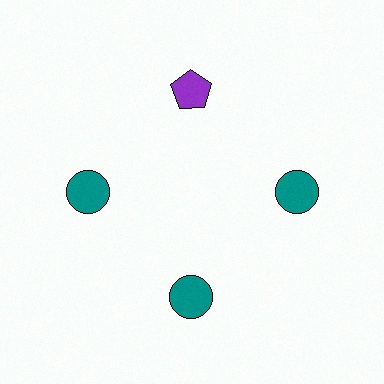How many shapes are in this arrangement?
There are 4 shapes arranged in a ring pattern.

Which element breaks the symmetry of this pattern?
The purple pentagon at roughly the 12 o'clock position breaks the symmetry. All other shapes are teal circles.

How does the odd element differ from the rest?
It differs in both color (purple instead of teal) and shape (pentagon instead of circle).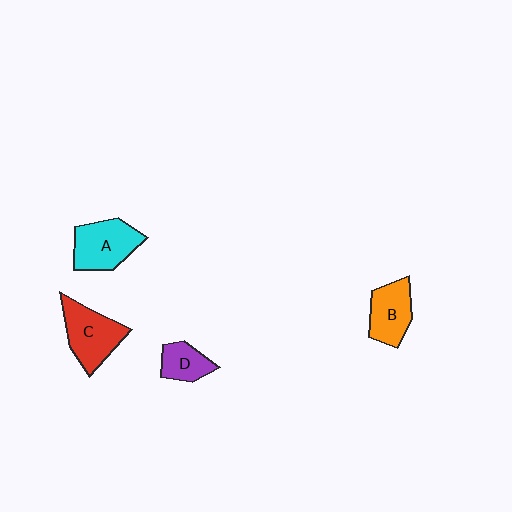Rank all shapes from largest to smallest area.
From largest to smallest: C (red), A (cyan), B (orange), D (purple).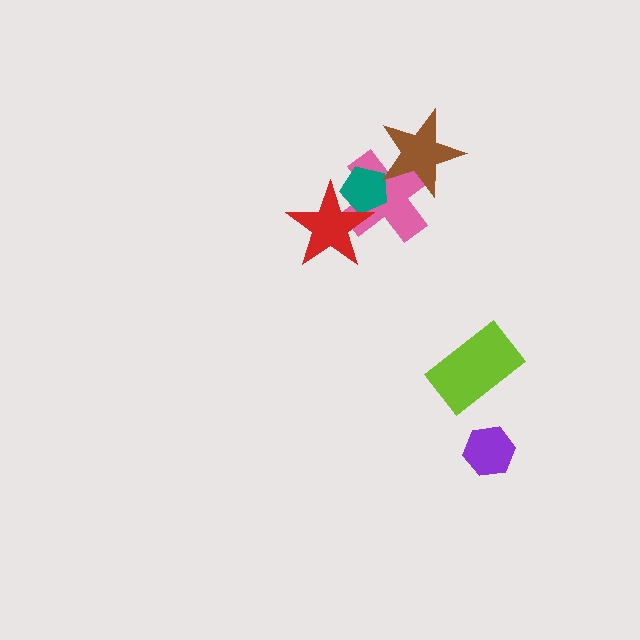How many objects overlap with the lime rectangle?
0 objects overlap with the lime rectangle.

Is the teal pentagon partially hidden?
Yes, it is partially covered by another shape.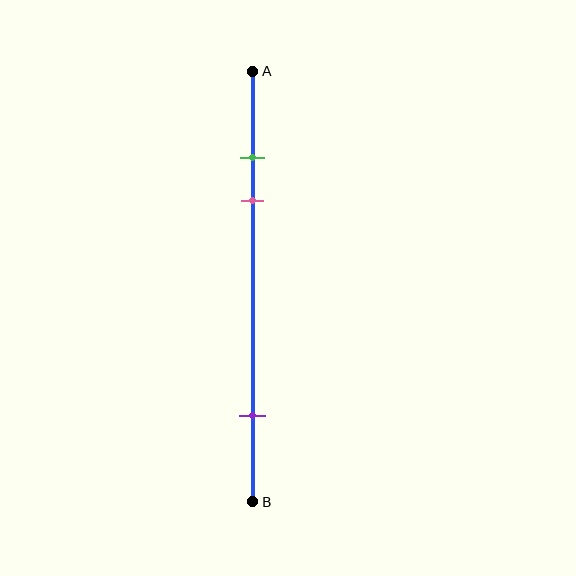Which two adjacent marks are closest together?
The green and pink marks are the closest adjacent pair.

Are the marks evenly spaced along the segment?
No, the marks are not evenly spaced.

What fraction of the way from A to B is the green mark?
The green mark is approximately 20% (0.2) of the way from A to B.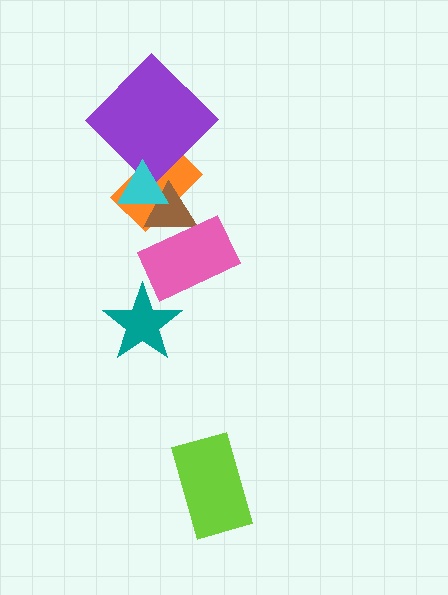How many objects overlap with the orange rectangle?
3 objects overlap with the orange rectangle.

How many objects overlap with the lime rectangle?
0 objects overlap with the lime rectangle.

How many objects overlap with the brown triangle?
3 objects overlap with the brown triangle.